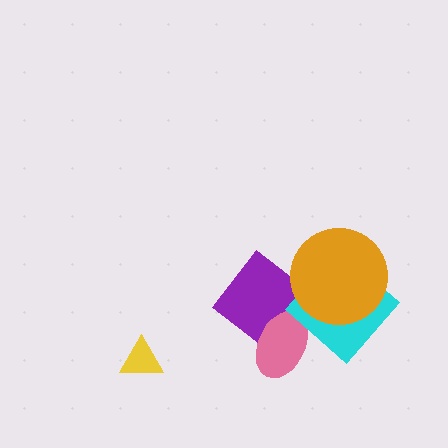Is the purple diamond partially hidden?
Yes, it is partially covered by another shape.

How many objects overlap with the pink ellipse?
1 object overlaps with the pink ellipse.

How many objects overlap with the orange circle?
1 object overlaps with the orange circle.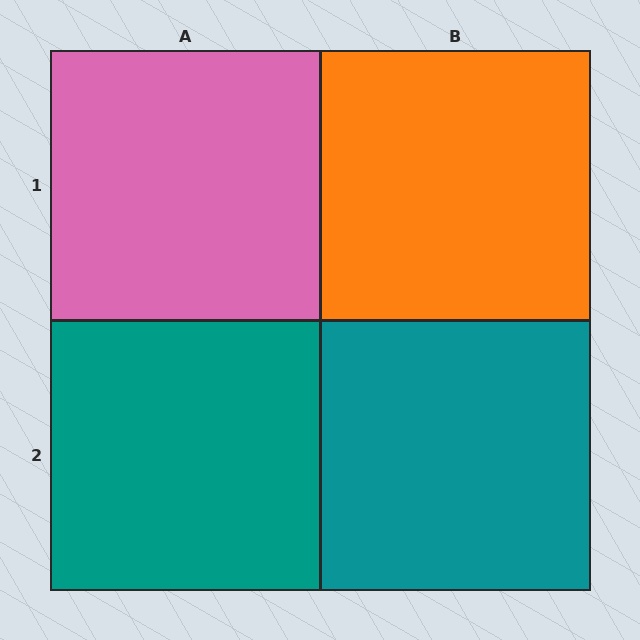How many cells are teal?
2 cells are teal.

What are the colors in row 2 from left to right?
Teal, teal.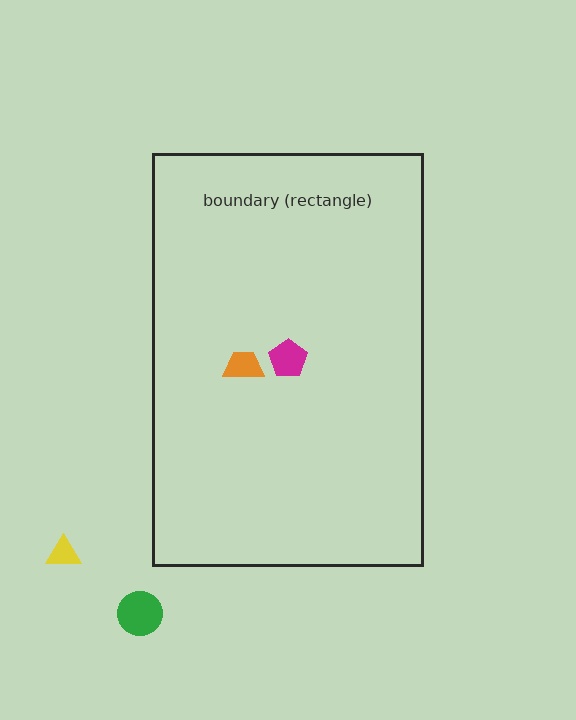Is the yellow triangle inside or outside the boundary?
Outside.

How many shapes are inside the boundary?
2 inside, 2 outside.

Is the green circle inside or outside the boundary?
Outside.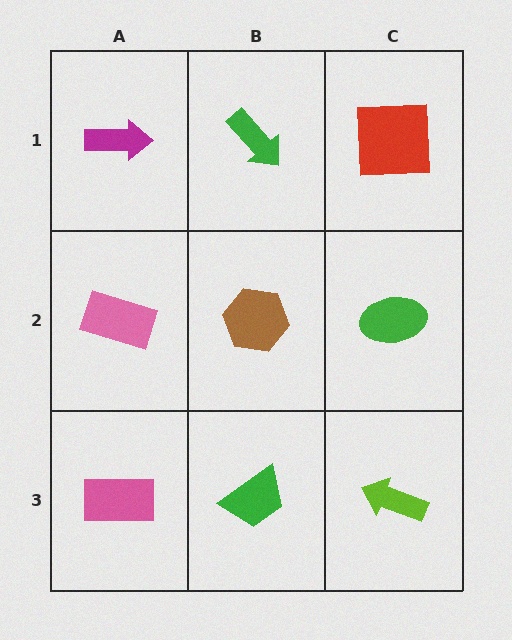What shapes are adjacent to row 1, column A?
A pink rectangle (row 2, column A), a green arrow (row 1, column B).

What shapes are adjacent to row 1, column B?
A brown hexagon (row 2, column B), a magenta arrow (row 1, column A), a red square (row 1, column C).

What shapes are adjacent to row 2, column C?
A red square (row 1, column C), a lime arrow (row 3, column C), a brown hexagon (row 2, column B).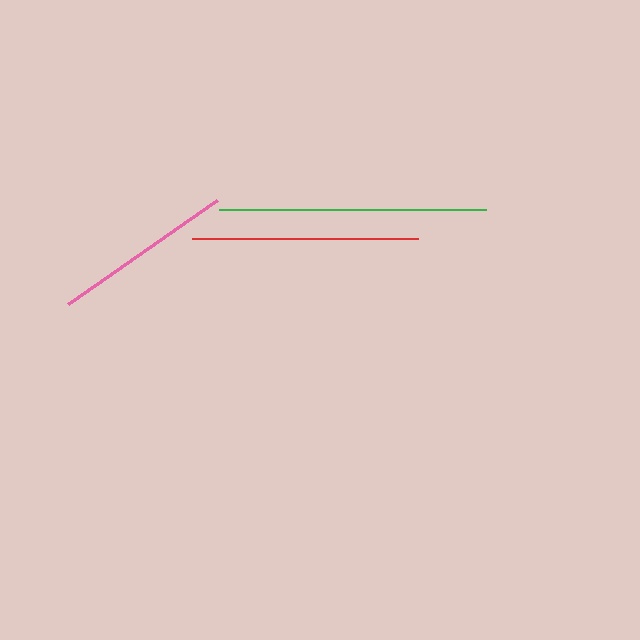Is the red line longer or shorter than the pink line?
The red line is longer than the pink line.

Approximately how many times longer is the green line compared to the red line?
The green line is approximately 1.2 times the length of the red line.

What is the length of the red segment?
The red segment is approximately 227 pixels long.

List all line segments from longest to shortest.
From longest to shortest: green, red, pink.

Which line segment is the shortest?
The pink line is the shortest at approximately 181 pixels.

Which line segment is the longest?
The green line is the longest at approximately 266 pixels.